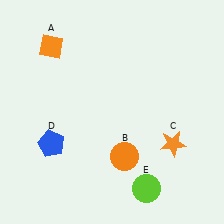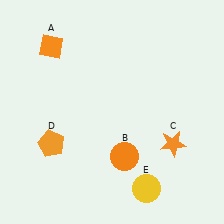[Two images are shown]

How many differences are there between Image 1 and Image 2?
There are 2 differences between the two images.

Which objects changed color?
D changed from blue to orange. E changed from lime to yellow.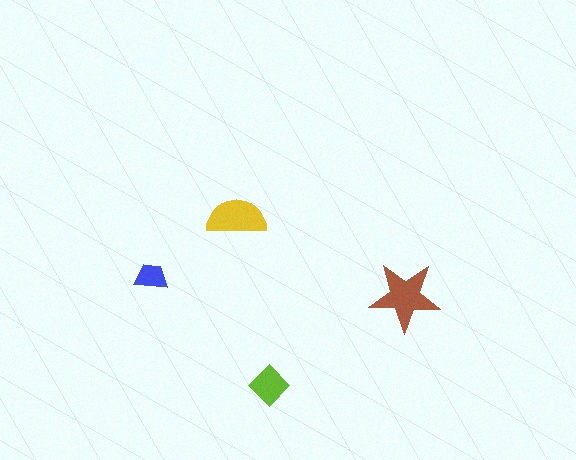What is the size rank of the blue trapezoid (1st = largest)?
4th.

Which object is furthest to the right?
The brown star is rightmost.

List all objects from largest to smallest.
The brown star, the yellow semicircle, the lime diamond, the blue trapezoid.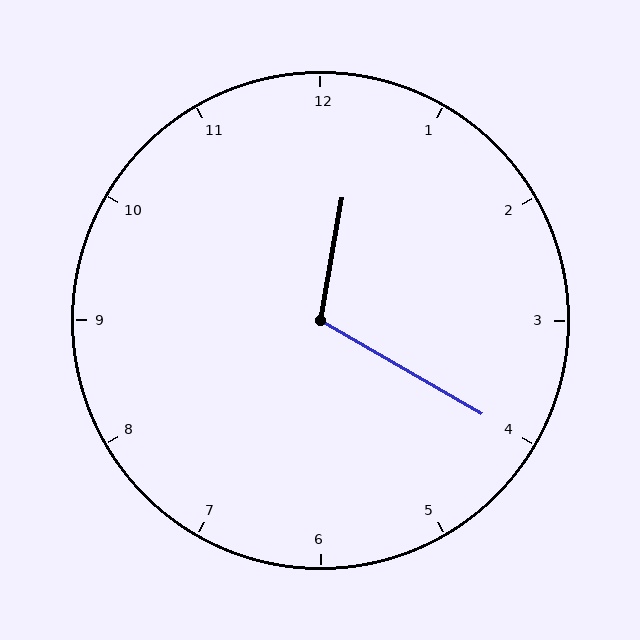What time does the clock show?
12:20.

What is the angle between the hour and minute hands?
Approximately 110 degrees.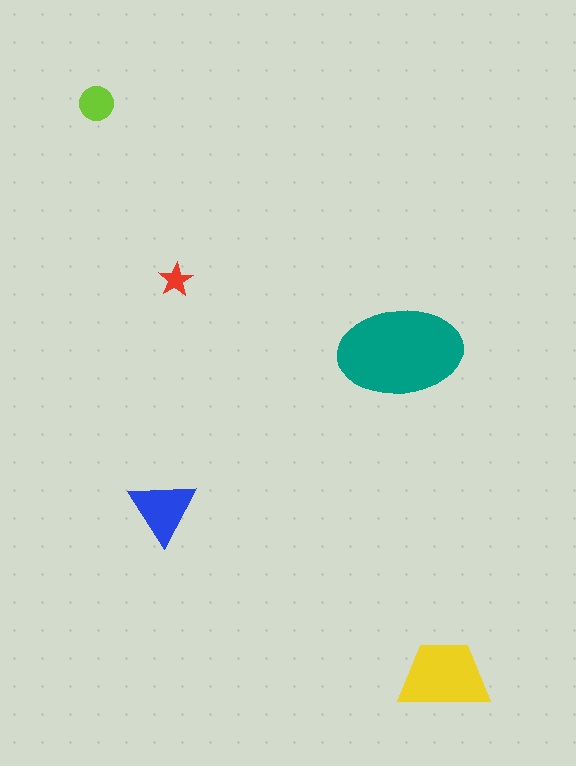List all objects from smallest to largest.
The red star, the lime circle, the blue triangle, the yellow trapezoid, the teal ellipse.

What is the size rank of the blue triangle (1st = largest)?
3rd.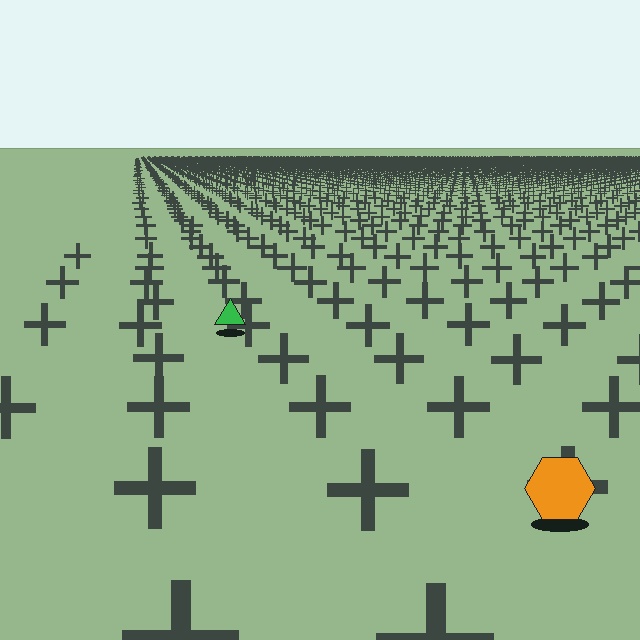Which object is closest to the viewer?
The orange hexagon is closest. The texture marks near it are larger and more spread out.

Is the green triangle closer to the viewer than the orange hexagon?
No. The orange hexagon is closer — you can tell from the texture gradient: the ground texture is coarser near it.